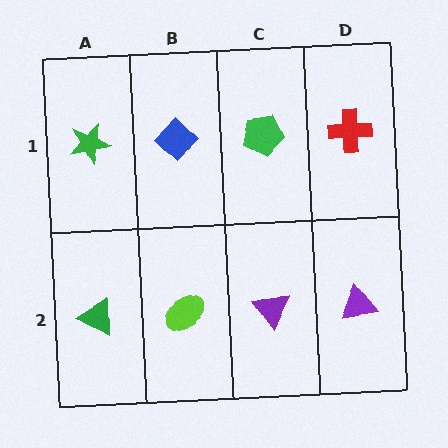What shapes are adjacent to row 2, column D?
A red cross (row 1, column D), a purple triangle (row 2, column C).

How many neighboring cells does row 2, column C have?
3.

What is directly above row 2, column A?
A green star.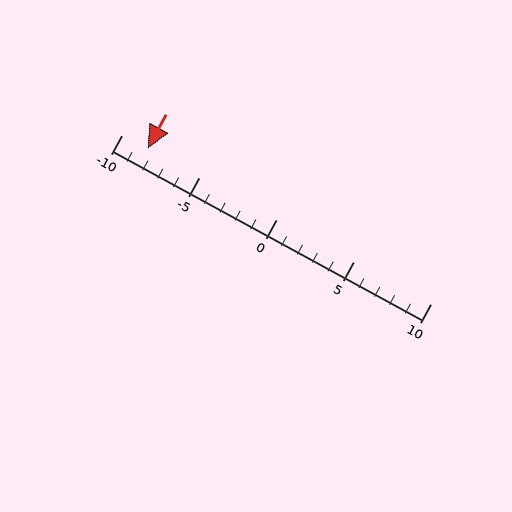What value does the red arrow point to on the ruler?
The red arrow points to approximately -8.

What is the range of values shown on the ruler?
The ruler shows values from -10 to 10.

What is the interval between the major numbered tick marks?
The major tick marks are spaced 5 units apart.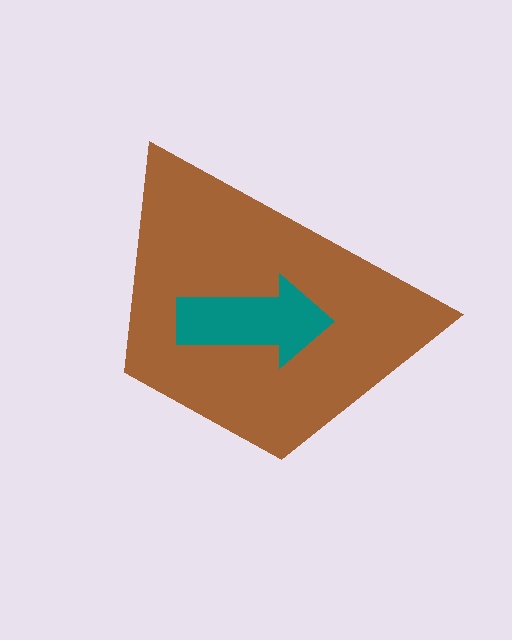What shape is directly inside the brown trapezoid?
The teal arrow.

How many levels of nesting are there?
2.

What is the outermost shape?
The brown trapezoid.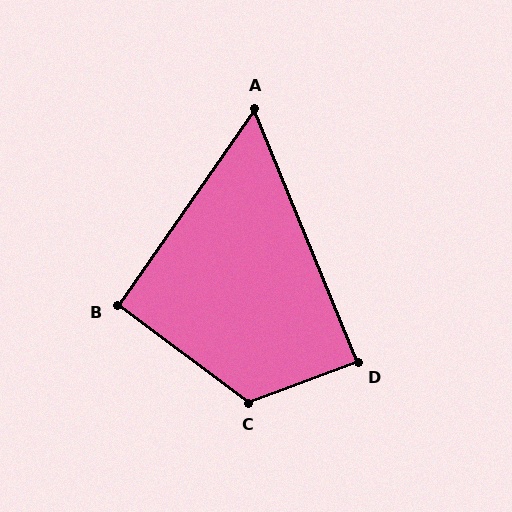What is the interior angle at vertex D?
Approximately 88 degrees (approximately right).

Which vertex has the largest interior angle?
C, at approximately 123 degrees.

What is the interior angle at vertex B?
Approximately 92 degrees (approximately right).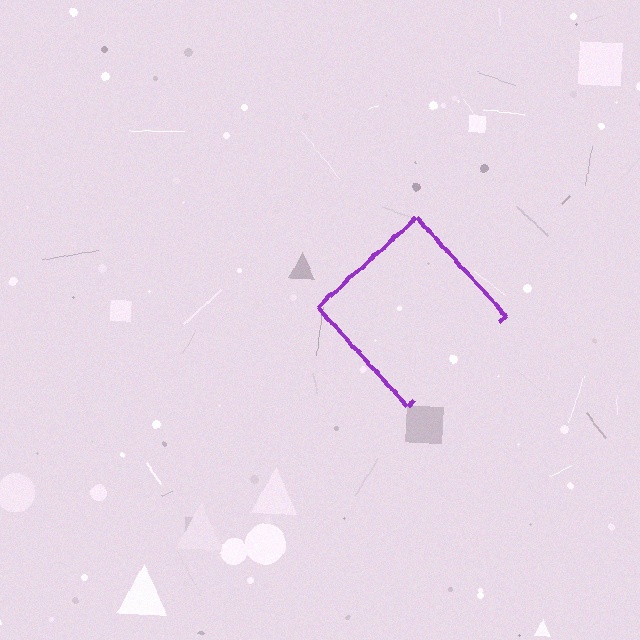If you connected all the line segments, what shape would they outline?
They would outline a diamond.